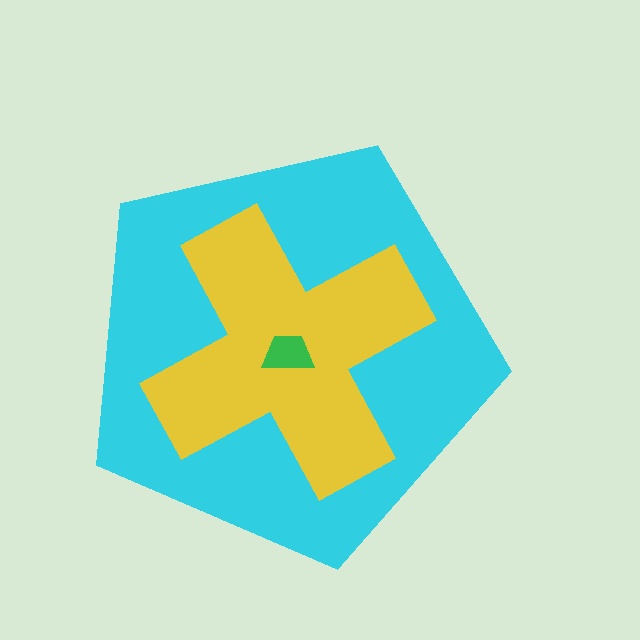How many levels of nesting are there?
3.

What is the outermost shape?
The cyan pentagon.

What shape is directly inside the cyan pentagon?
The yellow cross.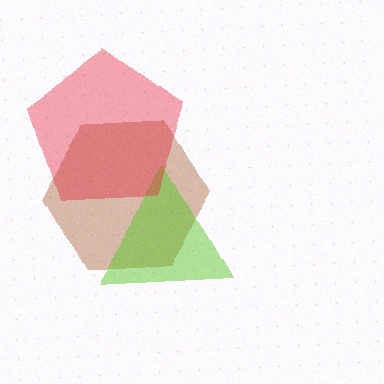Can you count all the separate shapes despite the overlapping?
Yes, there are 3 separate shapes.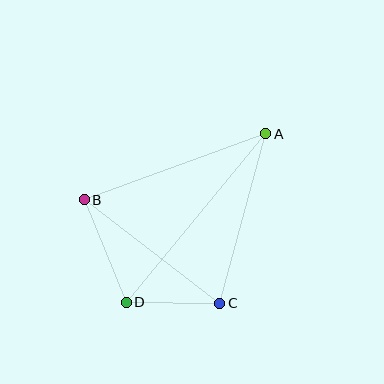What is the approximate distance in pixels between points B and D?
The distance between B and D is approximately 111 pixels.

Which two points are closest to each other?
Points C and D are closest to each other.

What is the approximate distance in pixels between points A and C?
The distance between A and C is approximately 176 pixels.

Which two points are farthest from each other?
Points A and D are farthest from each other.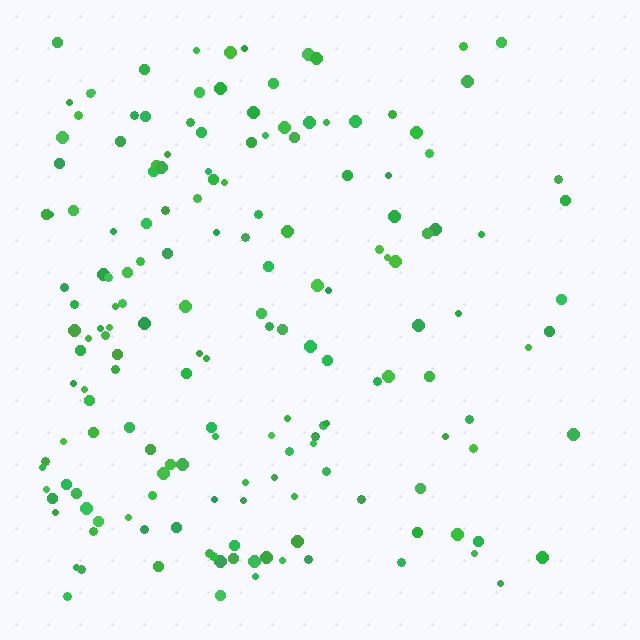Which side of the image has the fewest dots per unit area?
The right.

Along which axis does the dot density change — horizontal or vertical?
Horizontal.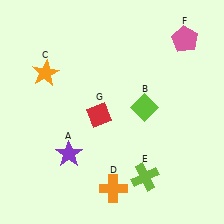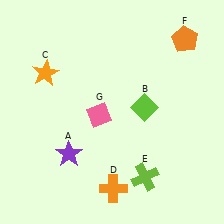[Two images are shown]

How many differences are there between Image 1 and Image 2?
There are 2 differences between the two images.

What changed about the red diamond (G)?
In Image 1, G is red. In Image 2, it changed to pink.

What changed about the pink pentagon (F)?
In Image 1, F is pink. In Image 2, it changed to orange.